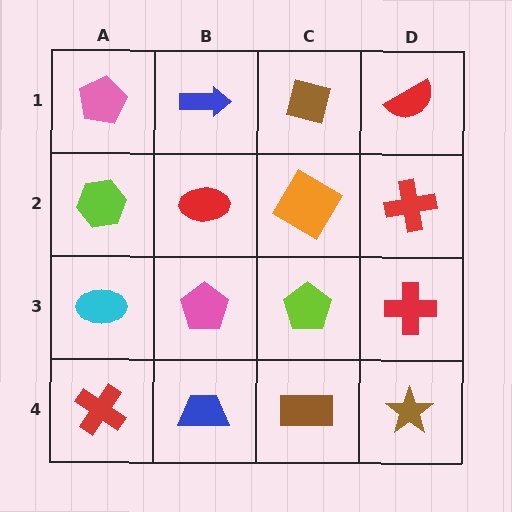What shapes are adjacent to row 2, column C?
A brown square (row 1, column C), a lime pentagon (row 3, column C), a red ellipse (row 2, column B), a red cross (row 2, column D).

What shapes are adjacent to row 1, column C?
An orange diamond (row 2, column C), a blue arrow (row 1, column B), a red semicircle (row 1, column D).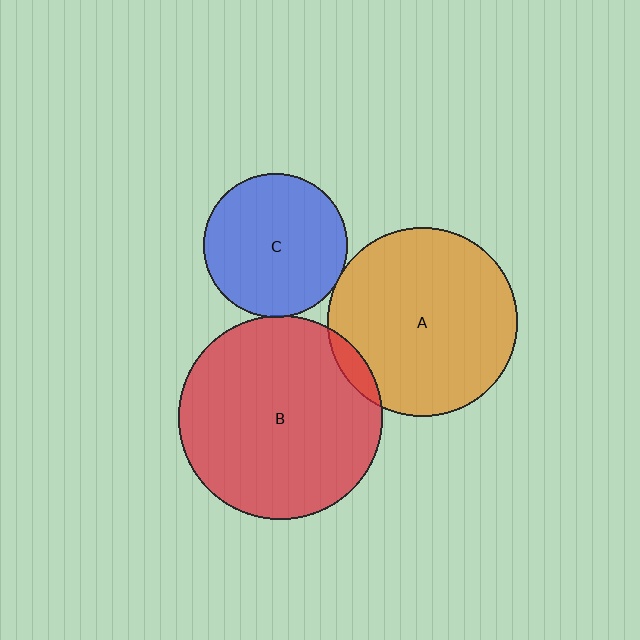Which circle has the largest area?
Circle B (red).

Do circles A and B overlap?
Yes.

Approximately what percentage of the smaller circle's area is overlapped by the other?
Approximately 5%.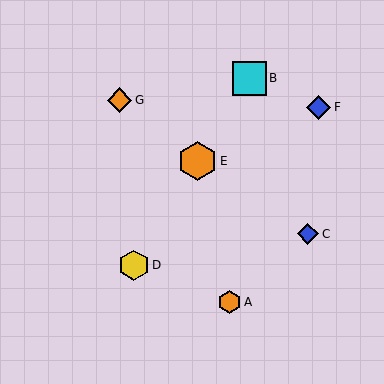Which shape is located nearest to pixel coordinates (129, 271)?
The yellow hexagon (labeled D) at (134, 265) is nearest to that location.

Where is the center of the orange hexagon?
The center of the orange hexagon is at (229, 302).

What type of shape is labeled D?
Shape D is a yellow hexagon.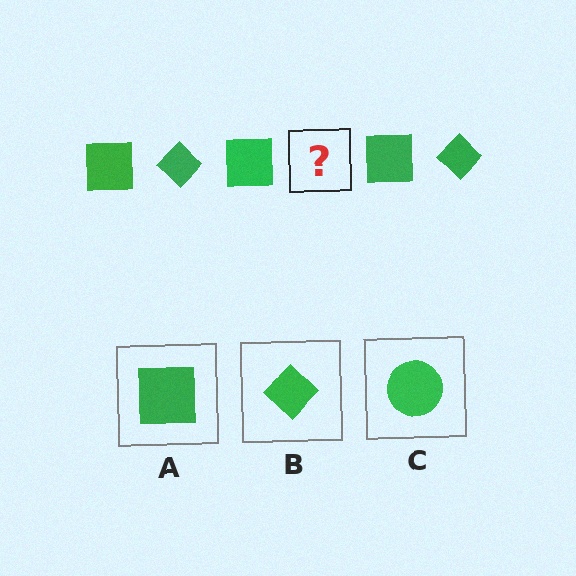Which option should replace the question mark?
Option B.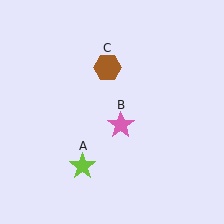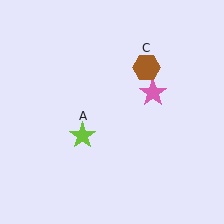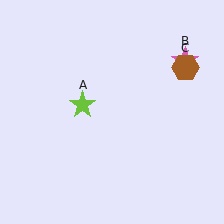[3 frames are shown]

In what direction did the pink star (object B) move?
The pink star (object B) moved up and to the right.